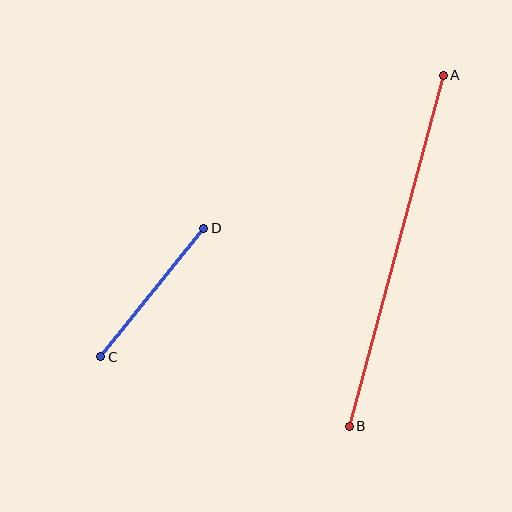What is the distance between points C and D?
The distance is approximately 165 pixels.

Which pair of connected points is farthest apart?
Points A and B are farthest apart.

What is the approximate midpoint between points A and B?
The midpoint is at approximately (396, 251) pixels.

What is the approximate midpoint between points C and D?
The midpoint is at approximately (152, 292) pixels.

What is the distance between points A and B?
The distance is approximately 363 pixels.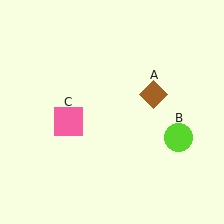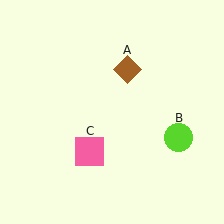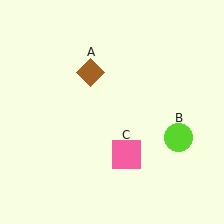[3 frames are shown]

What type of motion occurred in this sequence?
The brown diamond (object A), pink square (object C) rotated counterclockwise around the center of the scene.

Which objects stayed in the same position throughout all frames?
Lime circle (object B) remained stationary.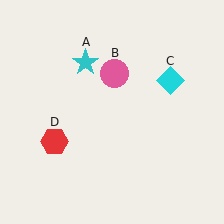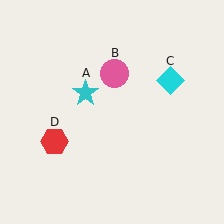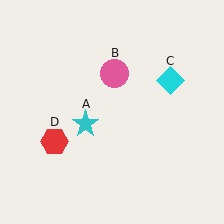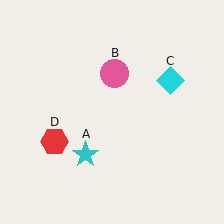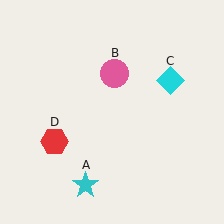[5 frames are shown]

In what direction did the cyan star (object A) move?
The cyan star (object A) moved down.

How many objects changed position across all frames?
1 object changed position: cyan star (object A).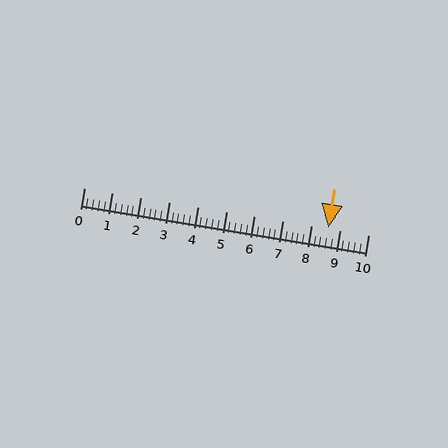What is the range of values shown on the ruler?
The ruler shows values from 0 to 10.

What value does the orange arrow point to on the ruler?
The orange arrow points to approximately 8.6.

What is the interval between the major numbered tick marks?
The major tick marks are spaced 1 units apart.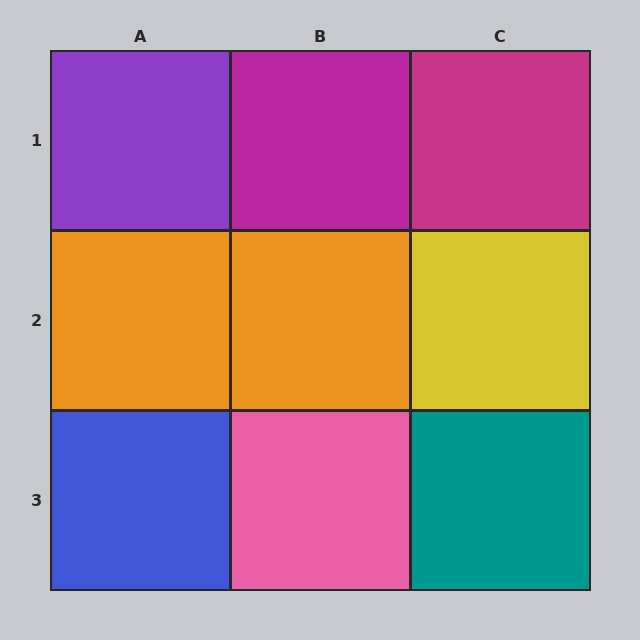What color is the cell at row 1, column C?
Magenta.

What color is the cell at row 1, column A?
Purple.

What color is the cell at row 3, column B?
Pink.